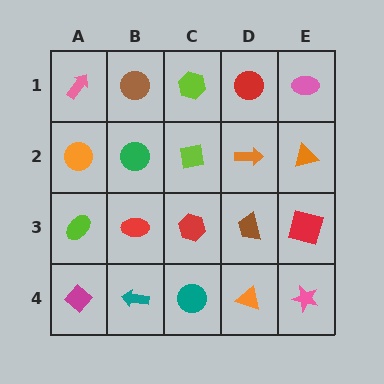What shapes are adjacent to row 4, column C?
A red hexagon (row 3, column C), a teal arrow (row 4, column B), an orange triangle (row 4, column D).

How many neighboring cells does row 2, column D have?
4.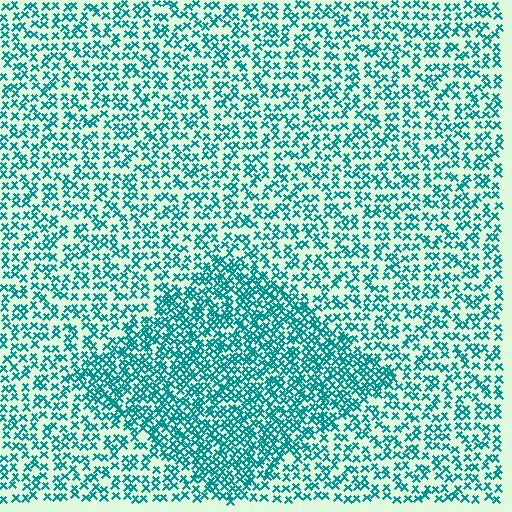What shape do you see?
I see a diamond.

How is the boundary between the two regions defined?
The boundary is defined by a change in element density (approximately 1.9x ratio). All elements are the same color, size, and shape.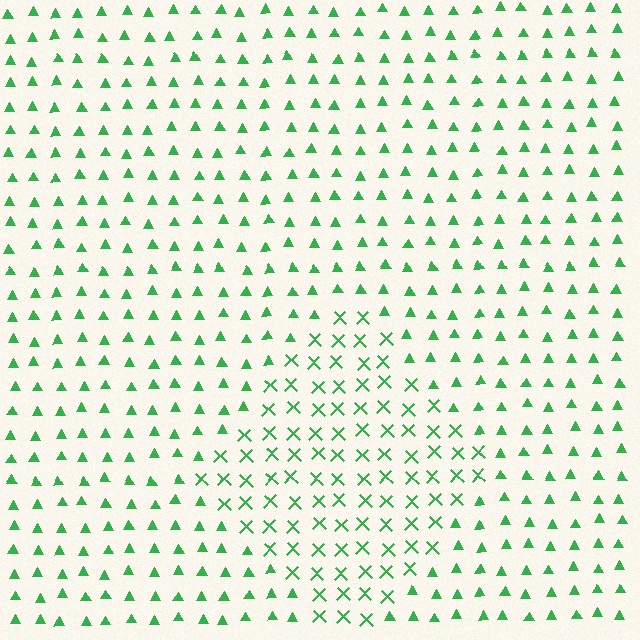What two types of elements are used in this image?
The image uses X marks inside the diamond region and triangles outside it.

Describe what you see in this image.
The image is filled with small green elements arranged in a uniform grid. A diamond-shaped region contains X marks, while the surrounding area contains triangles. The boundary is defined purely by the change in element shape.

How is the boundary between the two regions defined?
The boundary is defined by a change in element shape: X marks inside vs. triangles outside. All elements share the same color and spacing.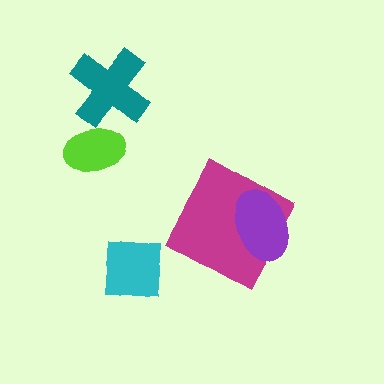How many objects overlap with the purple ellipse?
1 object overlaps with the purple ellipse.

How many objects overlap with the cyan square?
0 objects overlap with the cyan square.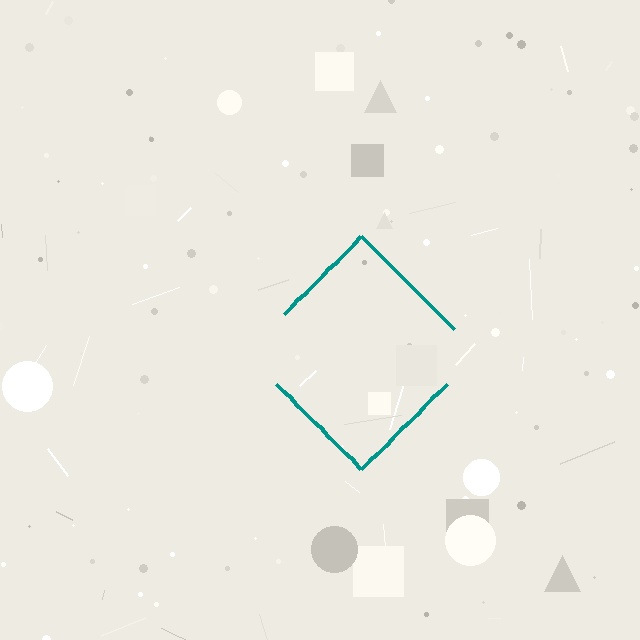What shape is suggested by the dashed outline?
The dashed outline suggests a diamond.